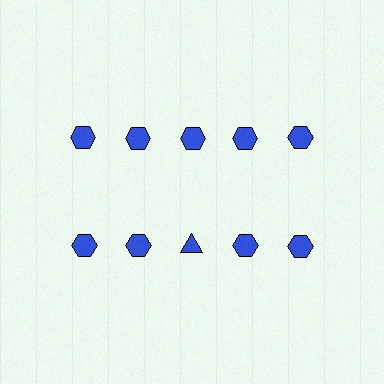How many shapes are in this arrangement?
There are 10 shapes arranged in a grid pattern.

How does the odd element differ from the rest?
It has a different shape: triangle instead of hexagon.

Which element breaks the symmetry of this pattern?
The blue triangle in the second row, center column breaks the symmetry. All other shapes are blue hexagons.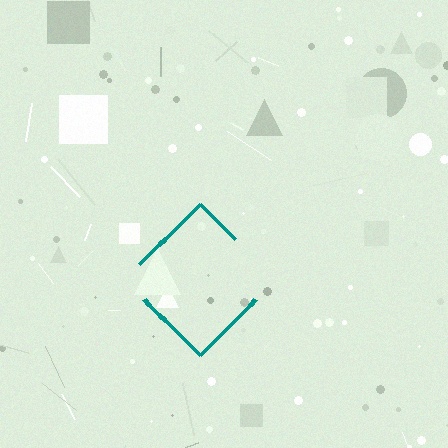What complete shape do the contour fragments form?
The contour fragments form a diamond.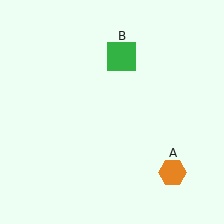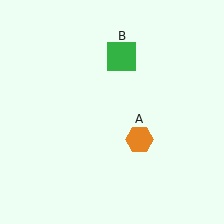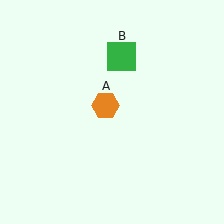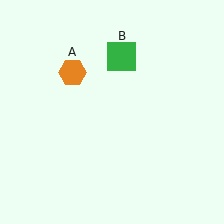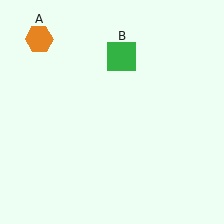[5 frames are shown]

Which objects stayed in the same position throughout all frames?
Green square (object B) remained stationary.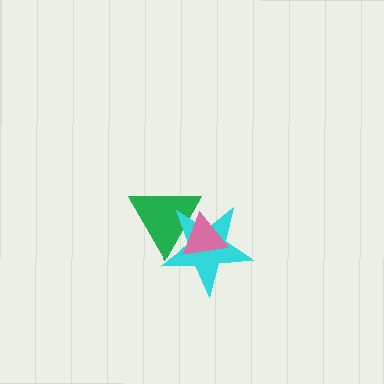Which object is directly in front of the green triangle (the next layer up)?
The cyan star is directly in front of the green triangle.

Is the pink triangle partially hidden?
No, no other shape covers it.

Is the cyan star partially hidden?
Yes, it is partially covered by another shape.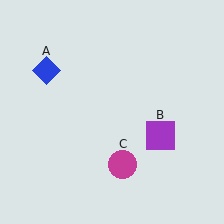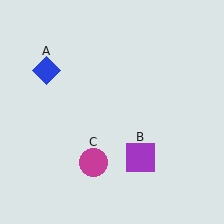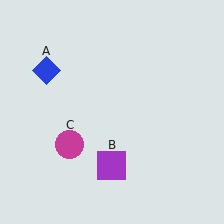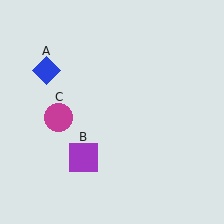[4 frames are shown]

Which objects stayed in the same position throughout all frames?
Blue diamond (object A) remained stationary.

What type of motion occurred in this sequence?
The purple square (object B), magenta circle (object C) rotated clockwise around the center of the scene.